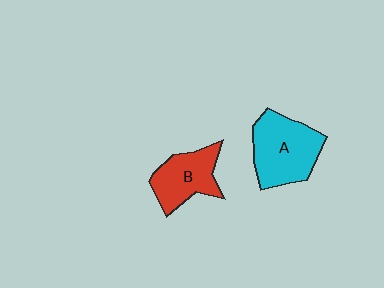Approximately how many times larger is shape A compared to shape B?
Approximately 1.3 times.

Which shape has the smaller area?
Shape B (red).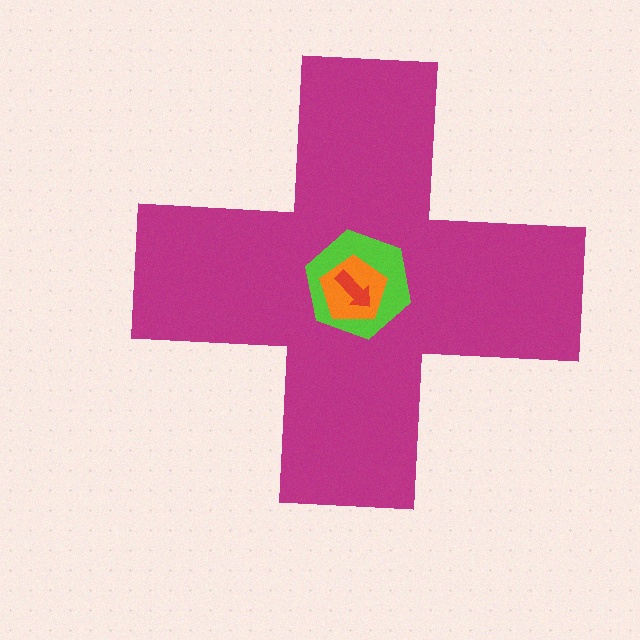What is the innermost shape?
The red arrow.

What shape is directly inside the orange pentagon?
The red arrow.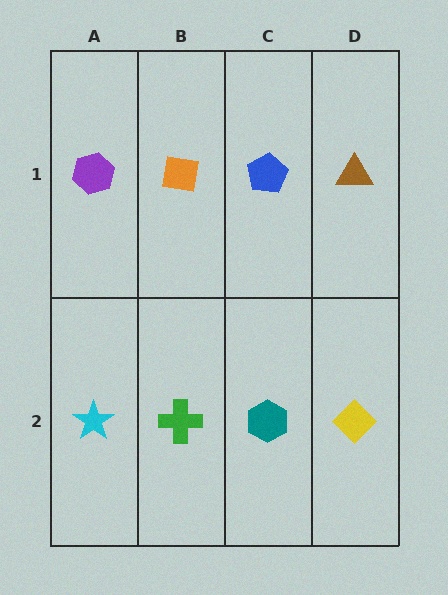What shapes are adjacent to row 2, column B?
An orange square (row 1, column B), a cyan star (row 2, column A), a teal hexagon (row 2, column C).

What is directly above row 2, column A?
A purple hexagon.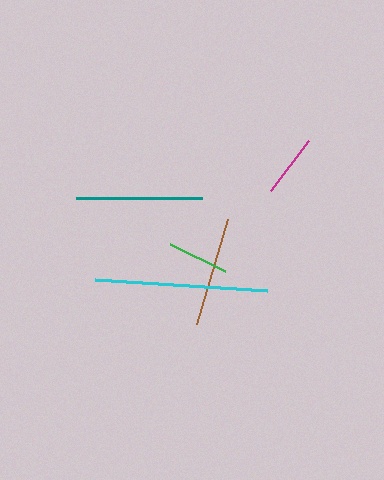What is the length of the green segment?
The green segment is approximately 60 pixels long.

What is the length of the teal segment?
The teal segment is approximately 126 pixels long.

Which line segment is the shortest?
The green line is the shortest at approximately 60 pixels.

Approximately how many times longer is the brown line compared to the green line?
The brown line is approximately 1.8 times the length of the green line.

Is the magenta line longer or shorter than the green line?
The magenta line is longer than the green line.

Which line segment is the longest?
The cyan line is the longest at approximately 173 pixels.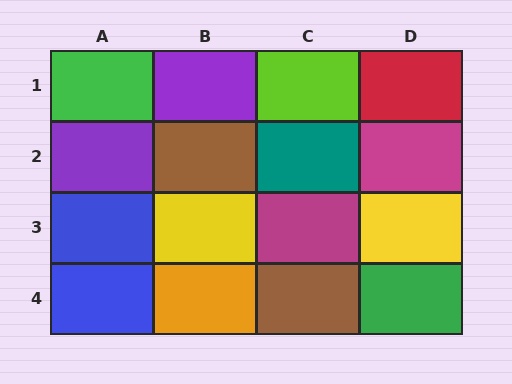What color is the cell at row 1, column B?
Purple.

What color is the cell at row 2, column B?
Brown.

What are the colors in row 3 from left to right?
Blue, yellow, magenta, yellow.